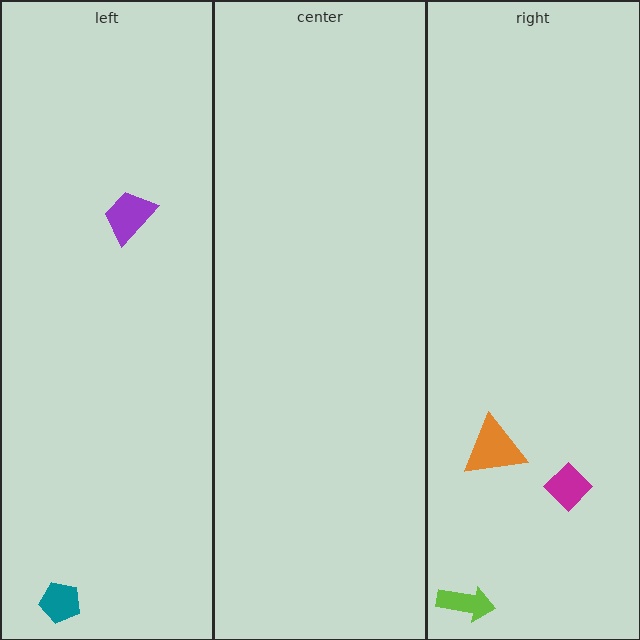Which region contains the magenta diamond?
The right region.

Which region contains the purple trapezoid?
The left region.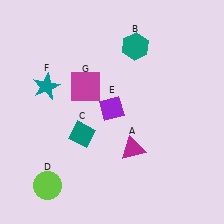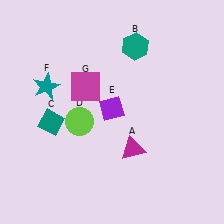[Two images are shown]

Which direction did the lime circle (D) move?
The lime circle (D) moved up.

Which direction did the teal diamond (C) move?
The teal diamond (C) moved left.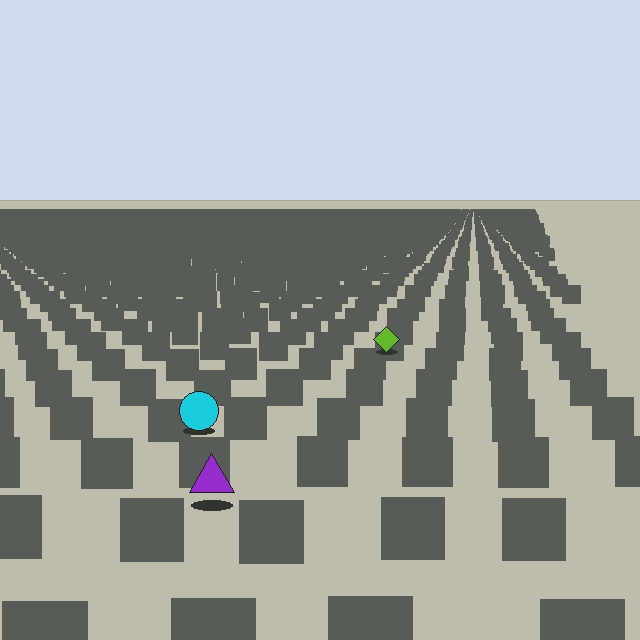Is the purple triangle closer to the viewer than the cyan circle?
Yes. The purple triangle is closer — you can tell from the texture gradient: the ground texture is coarser near it.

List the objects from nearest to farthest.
From nearest to farthest: the purple triangle, the cyan circle, the lime diamond.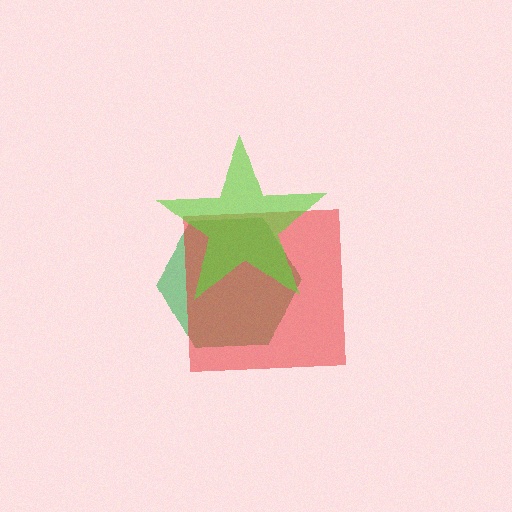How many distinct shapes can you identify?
There are 3 distinct shapes: a green hexagon, a red square, a lime star.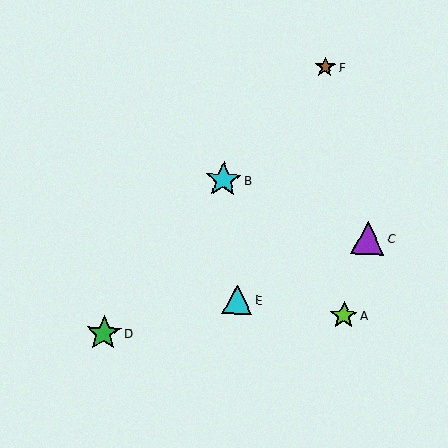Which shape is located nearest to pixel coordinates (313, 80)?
The brown star (labeled F) at (325, 67) is nearest to that location.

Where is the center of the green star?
The center of the green star is at (104, 334).